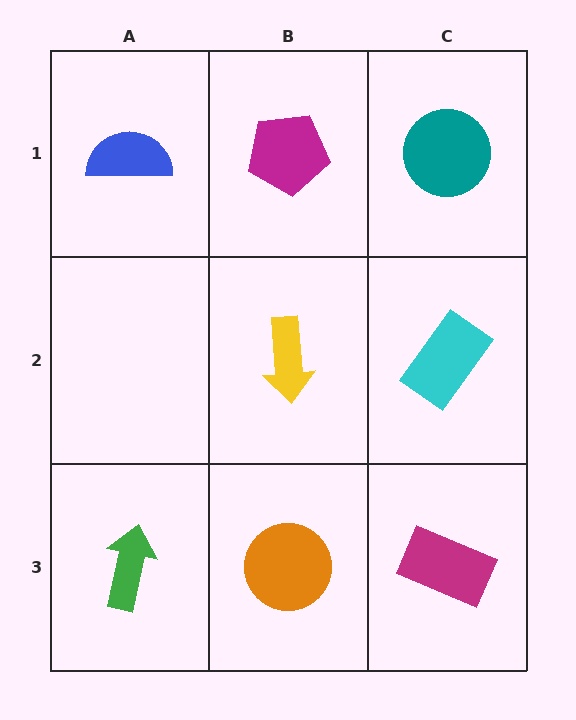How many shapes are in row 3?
3 shapes.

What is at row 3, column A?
A green arrow.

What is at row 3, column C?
A magenta rectangle.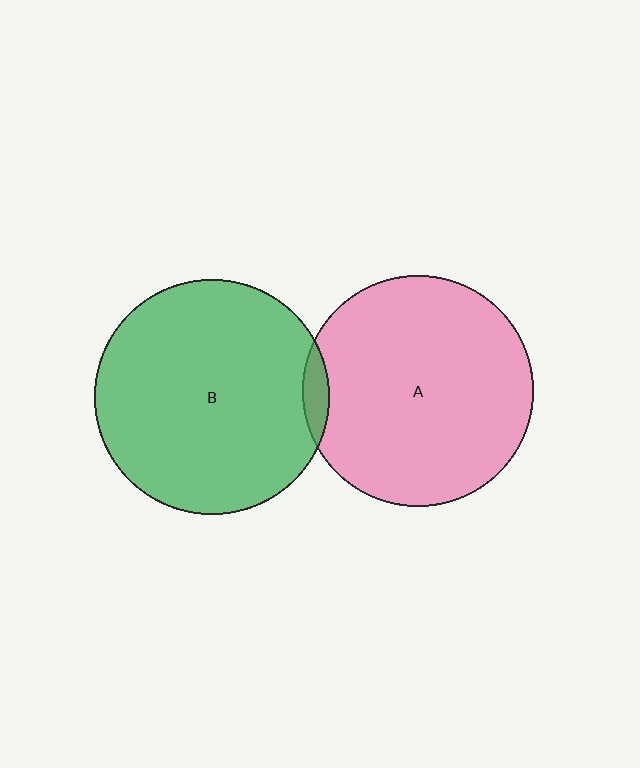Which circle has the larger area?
Circle B (green).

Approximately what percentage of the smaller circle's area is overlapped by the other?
Approximately 5%.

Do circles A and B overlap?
Yes.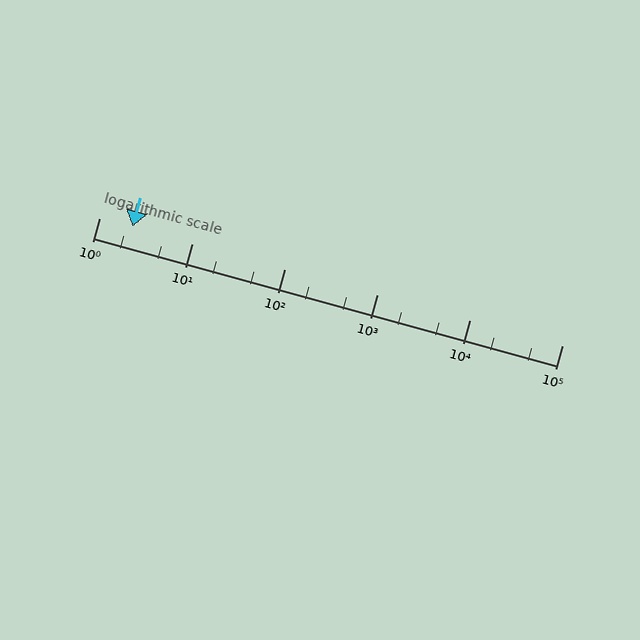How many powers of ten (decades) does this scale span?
The scale spans 5 decades, from 1 to 100000.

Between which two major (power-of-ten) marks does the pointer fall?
The pointer is between 1 and 10.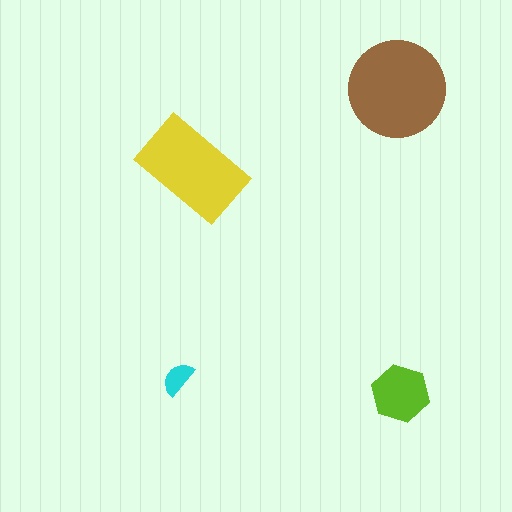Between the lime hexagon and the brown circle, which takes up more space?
The brown circle.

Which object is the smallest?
The cyan semicircle.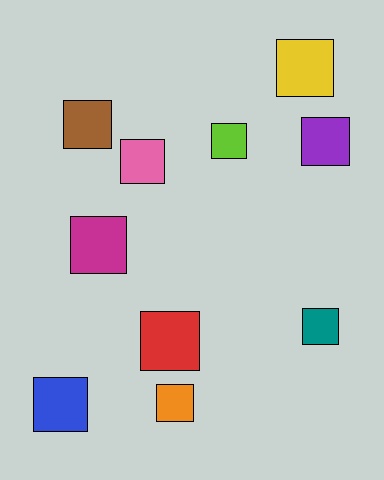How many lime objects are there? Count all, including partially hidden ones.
There is 1 lime object.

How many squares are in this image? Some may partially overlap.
There are 10 squares.